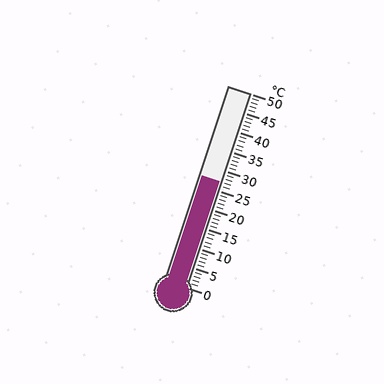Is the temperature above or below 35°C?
The temperature is below 35°C.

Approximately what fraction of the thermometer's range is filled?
The thermometer is filled to approximately 55% of its range.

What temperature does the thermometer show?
The thermometer shows approximately 27°C.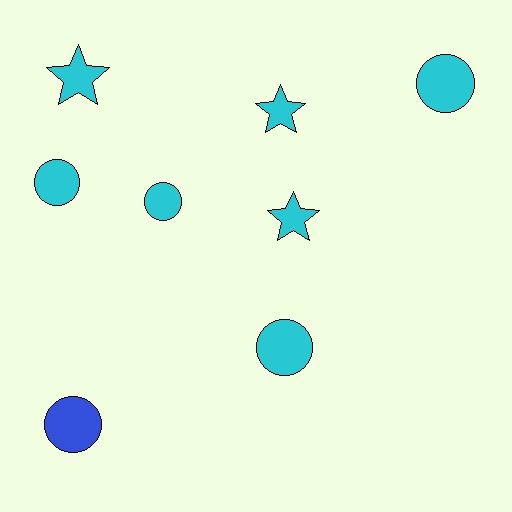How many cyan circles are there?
There are 4 cyan circles.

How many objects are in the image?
There are 8 objects.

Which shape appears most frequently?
Circle, with 5 objects.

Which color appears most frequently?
Cyan, with 7 objects.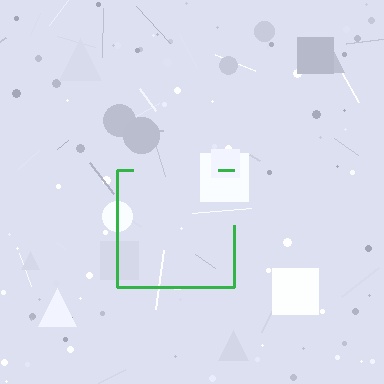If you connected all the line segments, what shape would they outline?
They would outline a square.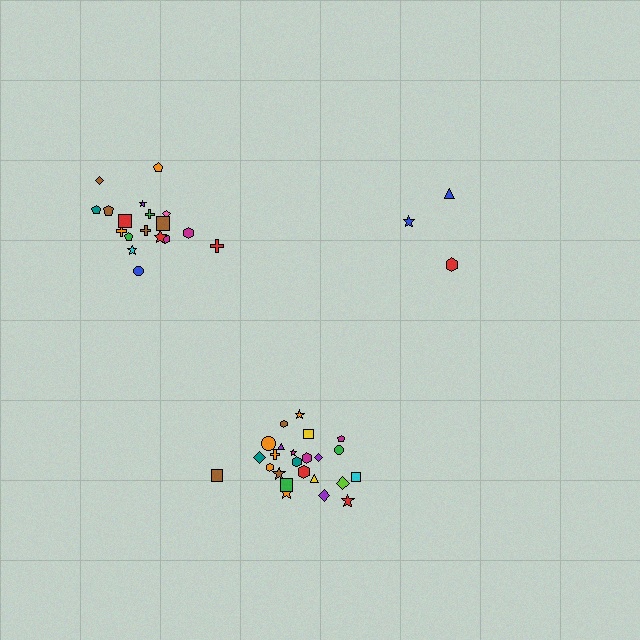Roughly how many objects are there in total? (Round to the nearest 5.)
Roughly 45 objects in total.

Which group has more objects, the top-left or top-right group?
The top-left group.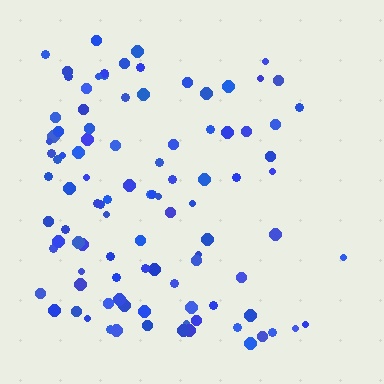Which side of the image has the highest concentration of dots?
The left.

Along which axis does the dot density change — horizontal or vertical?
Horizontal.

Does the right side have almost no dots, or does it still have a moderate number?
Still a moderate number, just noticeably fewer than the left.